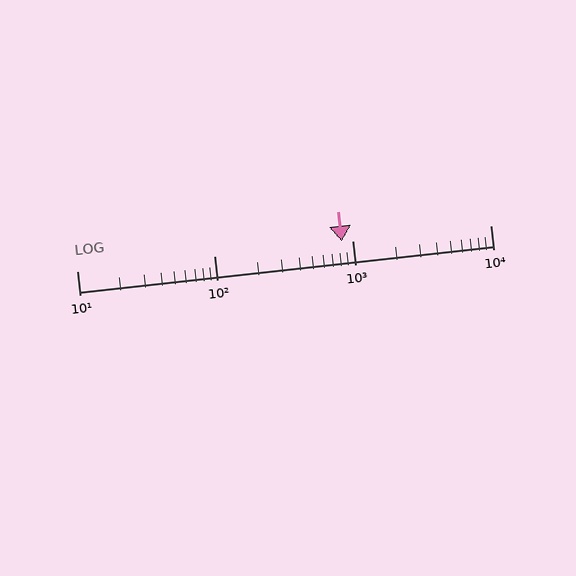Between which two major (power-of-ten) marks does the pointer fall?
The pointer is between 100 and 1000.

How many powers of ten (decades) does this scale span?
The scale spans 3 decades, from 10 to 10000.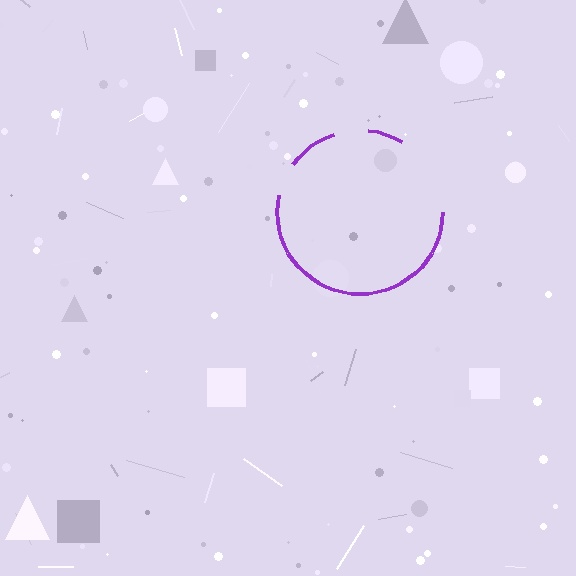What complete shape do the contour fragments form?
The contour fragments form a circle.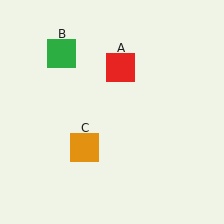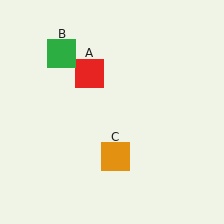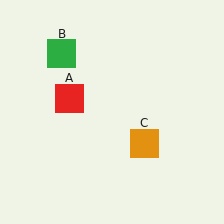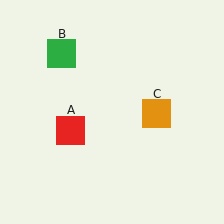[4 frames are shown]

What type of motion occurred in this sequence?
The red square (object A), orange square (object C) rotated counterclockwise around the center of the scene.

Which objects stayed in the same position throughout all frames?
Green square (object B) remained stationary.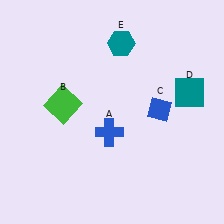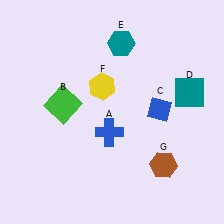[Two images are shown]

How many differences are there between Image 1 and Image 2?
There are 2 differences between the two images.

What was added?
A yellow hexagon (F), a brown hexagon (G) were added in Image 2.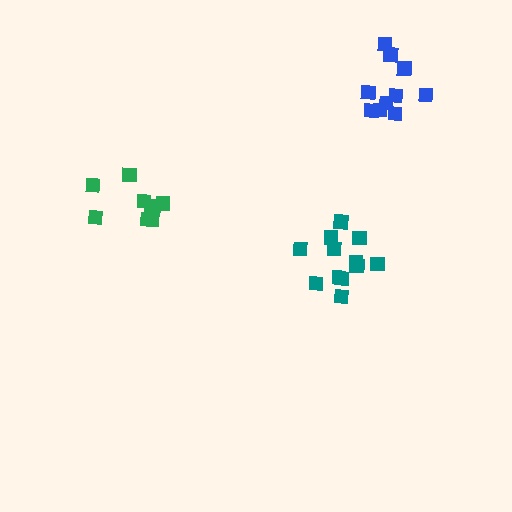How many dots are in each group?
Group 1: 12 dots, Group 2: 9 dots, Group 3: 10 dots (31 total).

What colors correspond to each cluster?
The clusters are colored: teal, green, blue.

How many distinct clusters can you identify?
There are 3 distinct clusters.